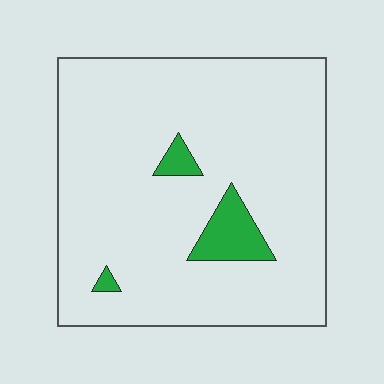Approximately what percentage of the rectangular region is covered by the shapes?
Approximately 5%.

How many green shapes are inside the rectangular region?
3.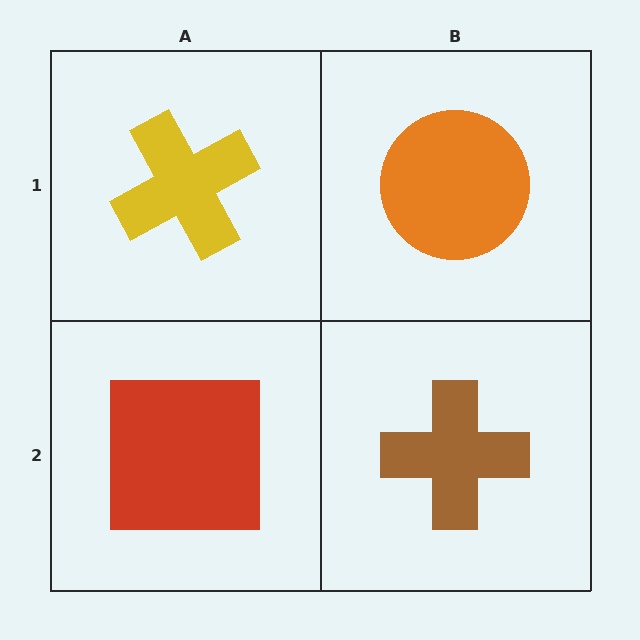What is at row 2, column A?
A red square.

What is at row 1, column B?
An orange circle.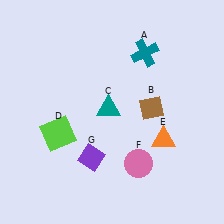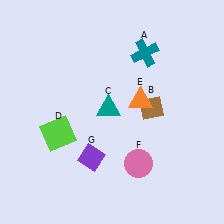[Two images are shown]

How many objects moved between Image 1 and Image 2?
1 object moved between the two images.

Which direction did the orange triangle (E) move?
The orange triangle (E) moved up.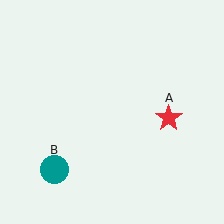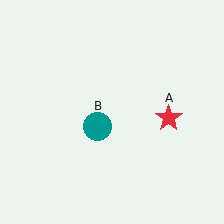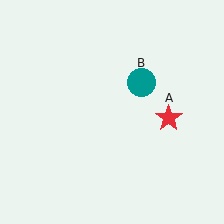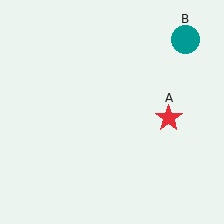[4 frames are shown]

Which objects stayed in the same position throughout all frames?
Red star (object A) remained stationary.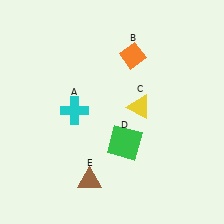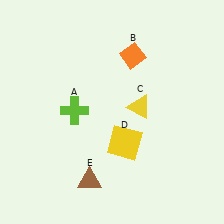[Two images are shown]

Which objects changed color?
A changed from cyan to lime. D changed from green to yellow.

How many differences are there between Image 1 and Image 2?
There are 2 differences between the two images.